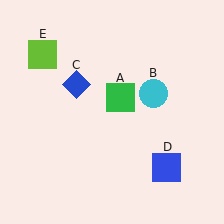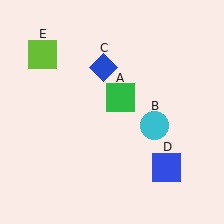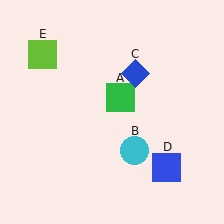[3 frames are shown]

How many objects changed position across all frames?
2 objects changed position: cyan circle (object B), blue diamond (object C).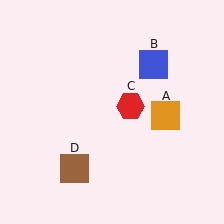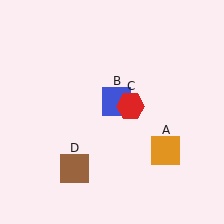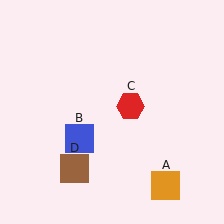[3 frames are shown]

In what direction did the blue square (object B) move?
The blue square (object B) moved down and to the left.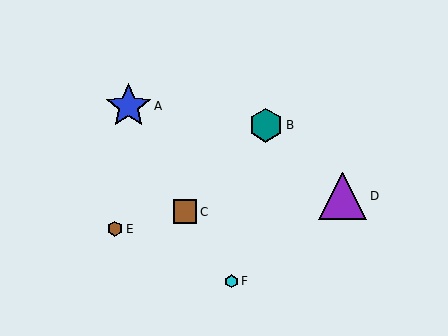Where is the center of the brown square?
The center of the brown square is at (185, 212).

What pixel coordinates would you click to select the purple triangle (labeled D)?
Click at (343, 196) to select the purple triangle D.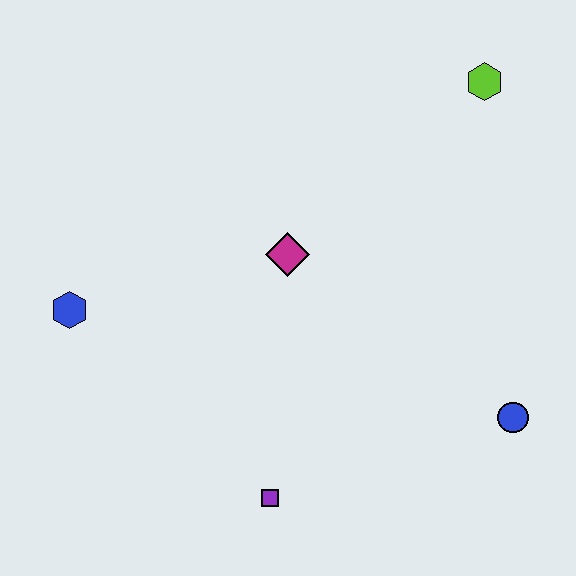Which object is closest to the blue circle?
The purple square is closest to the blue circle.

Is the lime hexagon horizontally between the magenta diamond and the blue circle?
Yes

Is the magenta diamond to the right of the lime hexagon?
No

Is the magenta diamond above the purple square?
Yes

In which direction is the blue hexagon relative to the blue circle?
The blue hexagon is to the left of the blue circle.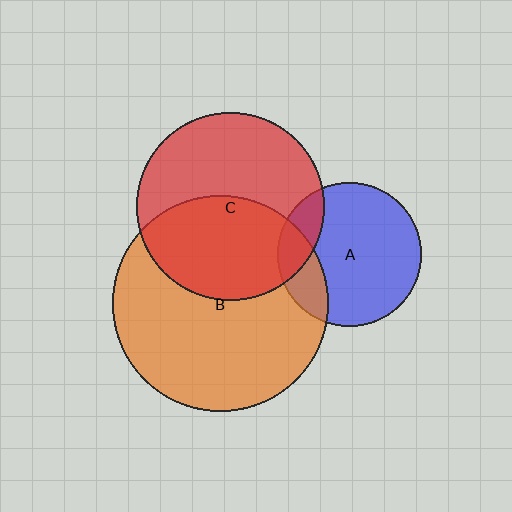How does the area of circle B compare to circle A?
Approximately 2.3 times.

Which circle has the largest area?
Circle B (orange).